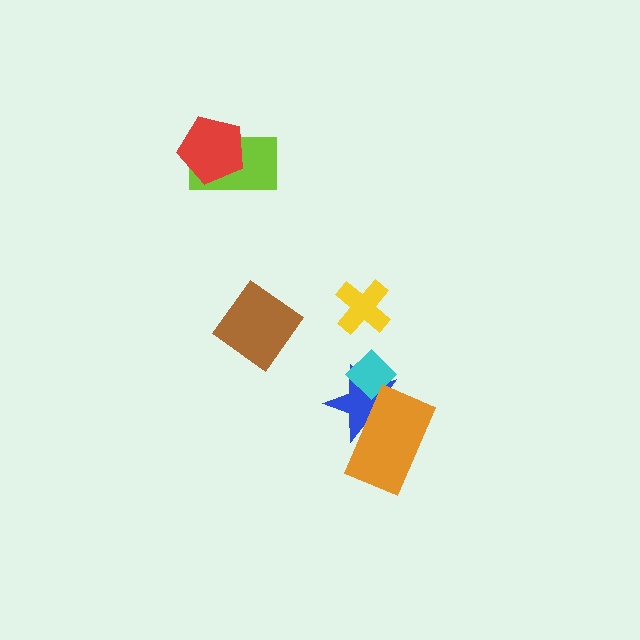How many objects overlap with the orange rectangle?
1 object overlaps with the orange rectangle.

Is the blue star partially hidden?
Yes, it is partially covered by another shape.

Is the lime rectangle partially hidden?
Yes, it is partially covered by another shape.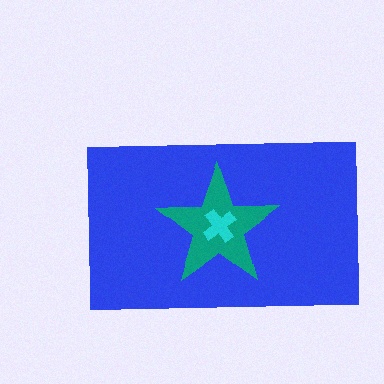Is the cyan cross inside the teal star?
Yes.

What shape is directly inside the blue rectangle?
The teal star.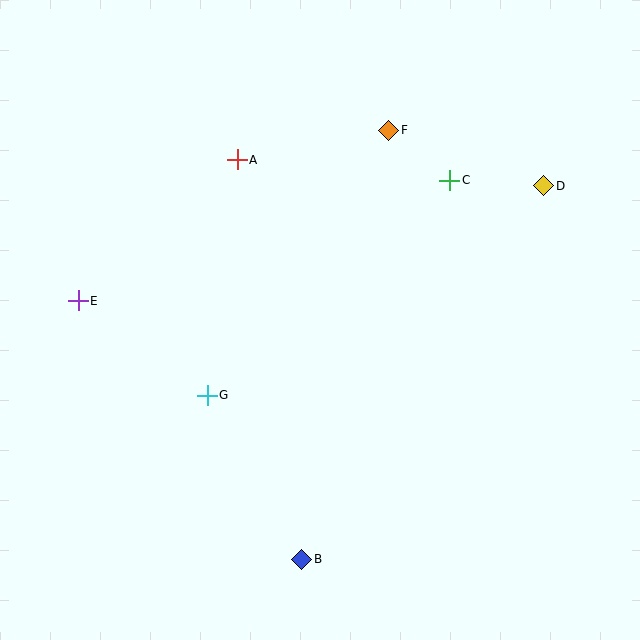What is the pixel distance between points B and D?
The distance between B and D is 445 pixels.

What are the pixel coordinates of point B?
Point B is at (302, 559).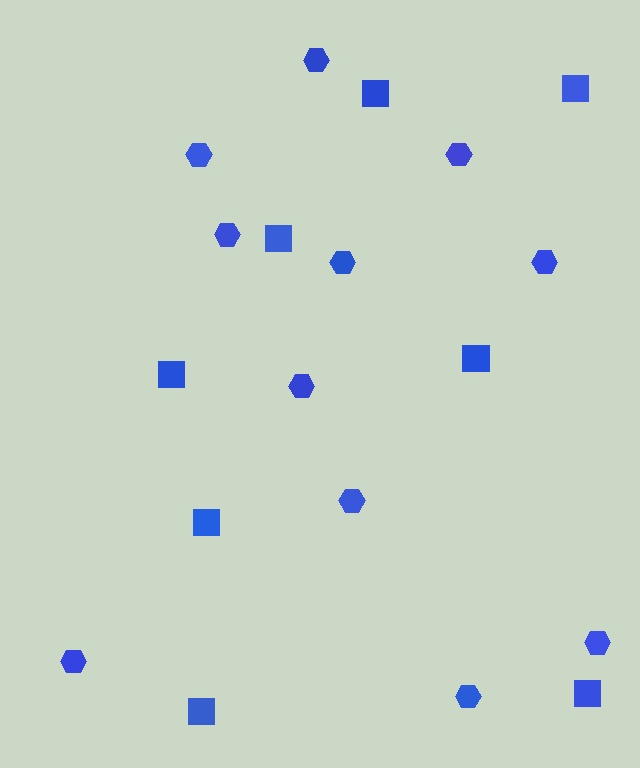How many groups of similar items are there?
There are 2 groups: one group of hexagons (11) and one group of squares (8).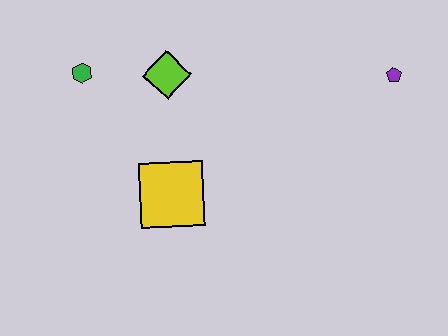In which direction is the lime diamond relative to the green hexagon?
The lime diamond is to the right of the green hexagon.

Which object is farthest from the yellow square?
The purple pentagon is farthest from the yellow square.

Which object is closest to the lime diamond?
The green hexagon is closest to the lime diamond.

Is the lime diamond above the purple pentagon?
Yes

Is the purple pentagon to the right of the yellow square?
Yes